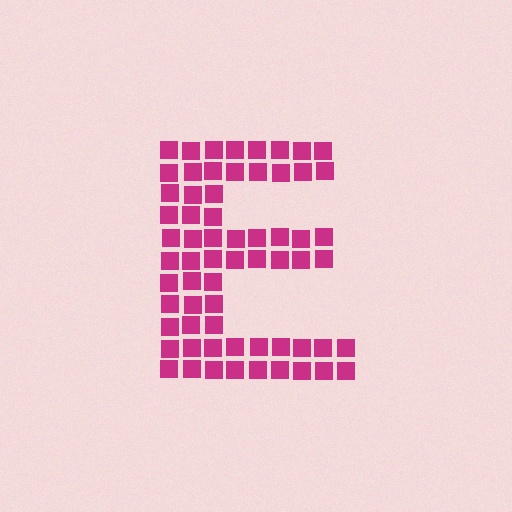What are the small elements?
The small elements are squares.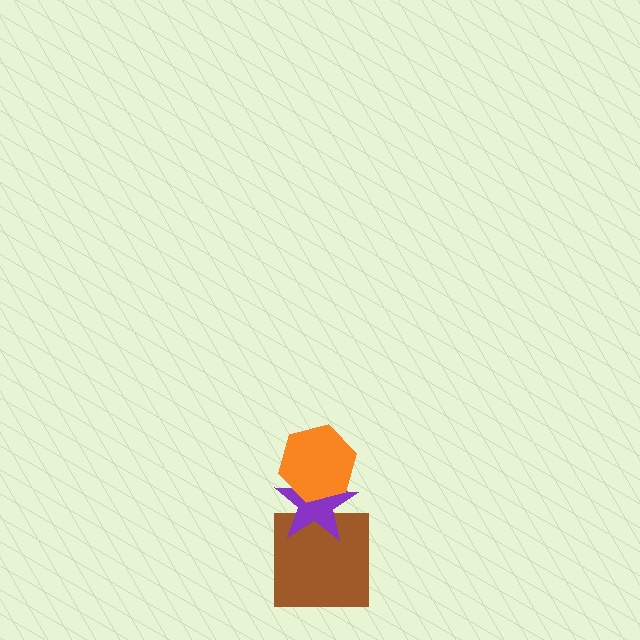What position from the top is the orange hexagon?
The orange hexagon is 1st from the top.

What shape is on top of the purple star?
The orange hexagon is on top of the purple star.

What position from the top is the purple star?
The purple star is 2nd from the top.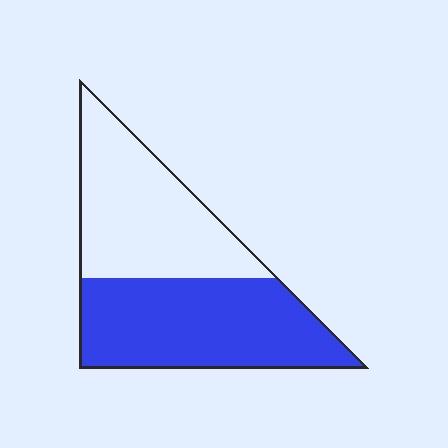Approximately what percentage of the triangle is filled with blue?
Approximately 55%.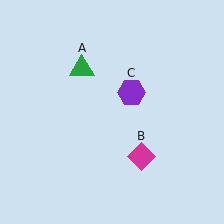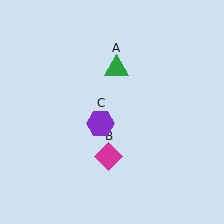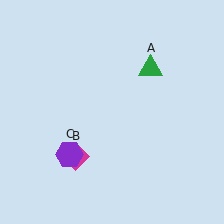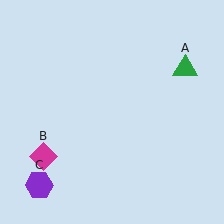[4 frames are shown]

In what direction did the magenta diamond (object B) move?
The magenta diamond (object B) moved left.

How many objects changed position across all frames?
3 objects changed position: green triangle (object A), magenta diamond (object B), purple hexagon (object C).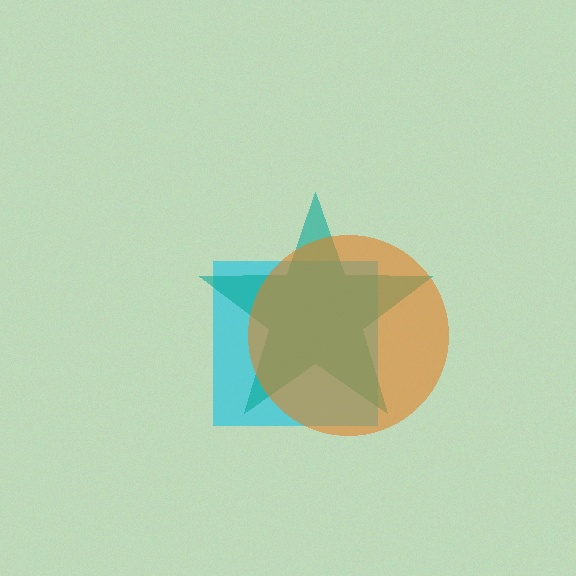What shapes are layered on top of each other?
The layered shapes are: a cyan square, a teal star, an orange circle.